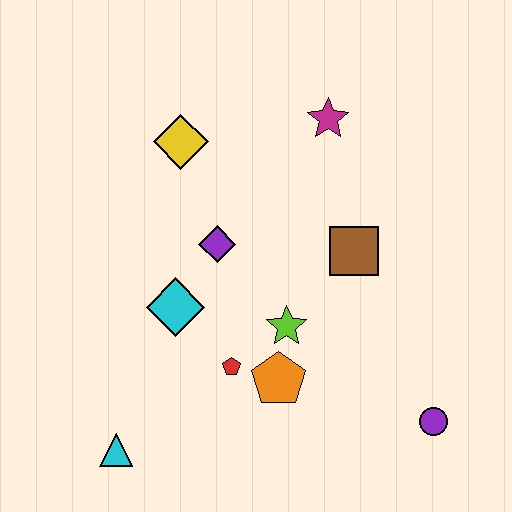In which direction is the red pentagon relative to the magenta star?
The red pentagon is below the magenta star.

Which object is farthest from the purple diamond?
The purple circle is farthest from the purple diamond.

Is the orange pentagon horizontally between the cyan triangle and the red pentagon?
No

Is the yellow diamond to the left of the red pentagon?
Yes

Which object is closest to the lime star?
The orange pentagon is closest to the lime star.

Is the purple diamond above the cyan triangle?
Yes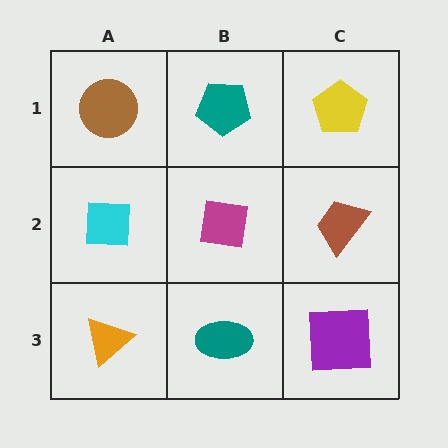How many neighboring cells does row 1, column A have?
2.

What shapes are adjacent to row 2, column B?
A teal pentagon (row 1, column B), a teal ellipse (row 3, column B), a cyan square (row 2, column A), a brown trapezoid (row 2, column C).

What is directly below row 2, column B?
A teal ellipse.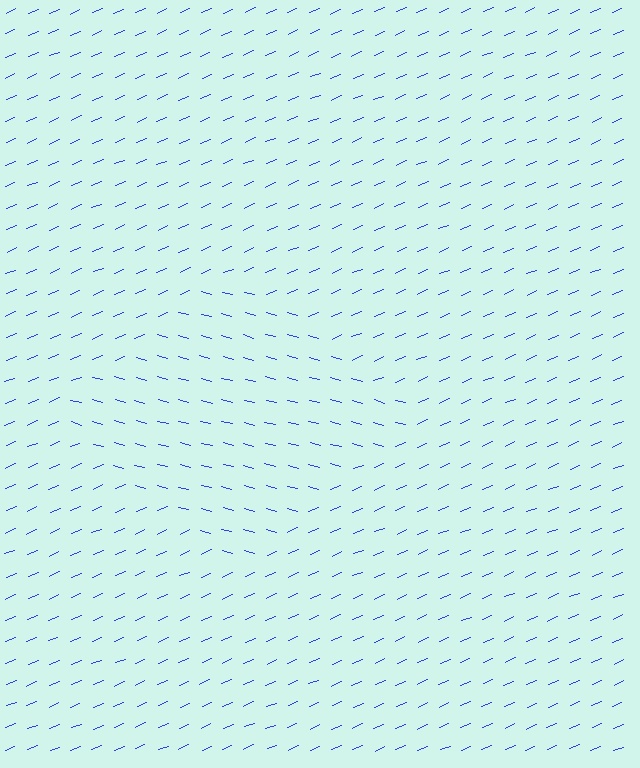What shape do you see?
I see a diamond.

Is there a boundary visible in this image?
Yes, there is a texture boundary formed by a change in line orientation.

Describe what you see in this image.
The image is filled with small blue line segments. A diamond region in the image has lines oriented differently from the surrounding lines, creating a visible texture boundary.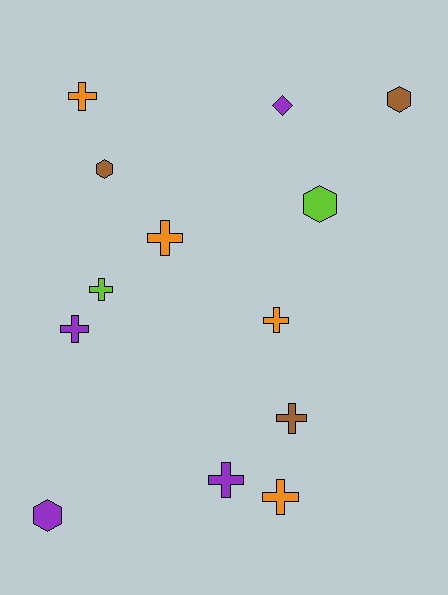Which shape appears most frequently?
Cross, with 8 objects.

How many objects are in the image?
There are 13 objects.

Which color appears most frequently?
Orange, with 4 objects.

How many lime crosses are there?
There is 1 lime cross.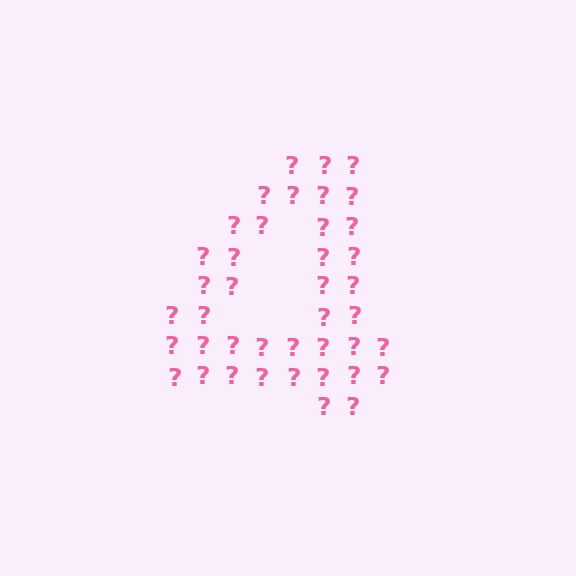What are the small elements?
The small elements are question marks.